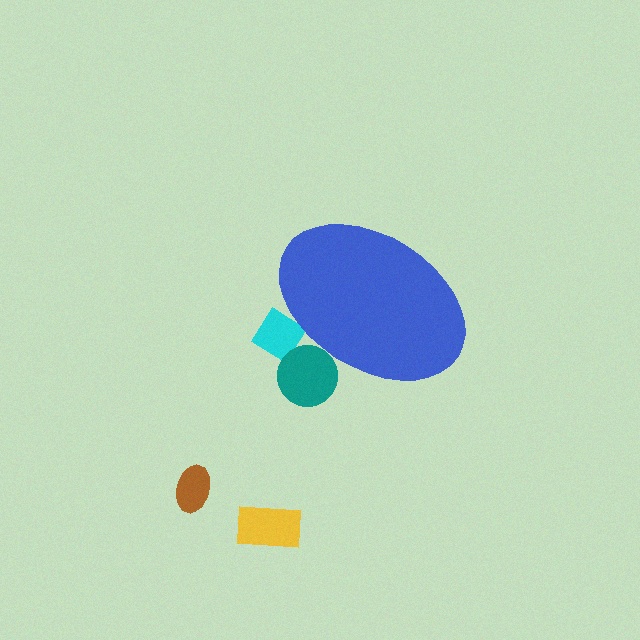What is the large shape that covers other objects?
A blue ellipse.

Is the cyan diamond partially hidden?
Yes, the cyan diamond is partially hidden behind the blue ellipse.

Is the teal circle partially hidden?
Yes, the teal circle is partially hidden behind the blue ellipse.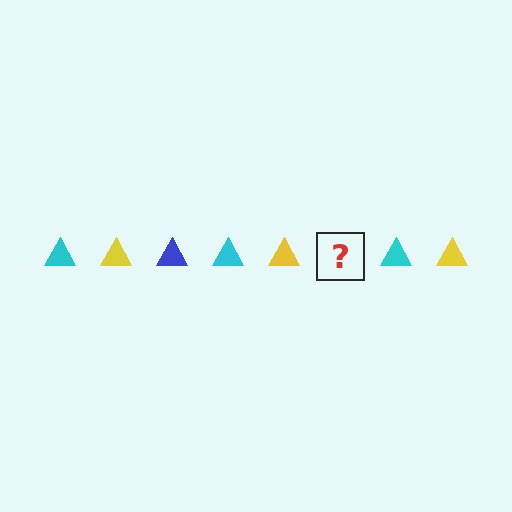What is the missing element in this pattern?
The missing element is a blue triangle.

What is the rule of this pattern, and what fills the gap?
The rule is that the pattern cycles through cyan, yellow, blue triangles. The gap should be filled with a blue triangle.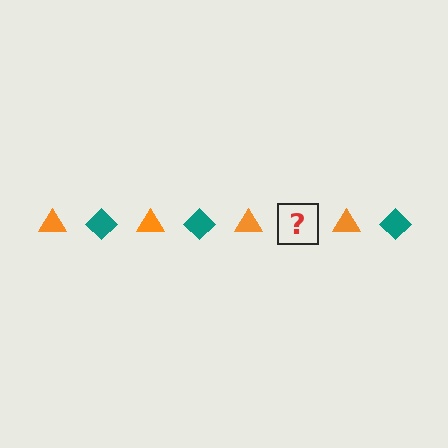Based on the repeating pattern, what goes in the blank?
The blank should be a teal diamond.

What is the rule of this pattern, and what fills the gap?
The rule is that the pattern alternates between orange triangle and teal diamond. The gap should be filled with a teal diamond.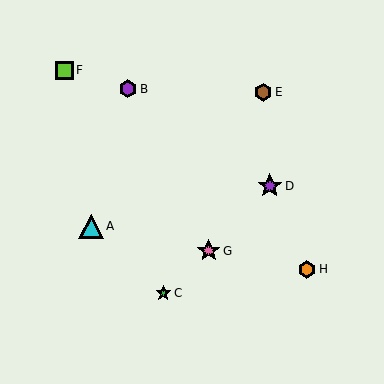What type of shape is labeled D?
Shape D is a purple star.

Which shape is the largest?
The cyan triangle (labeled A) is the largest.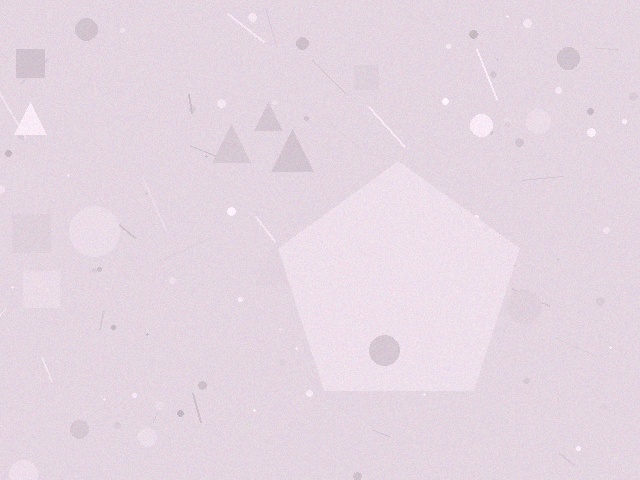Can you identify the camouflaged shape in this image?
The camouflaged shape is a pentagon.